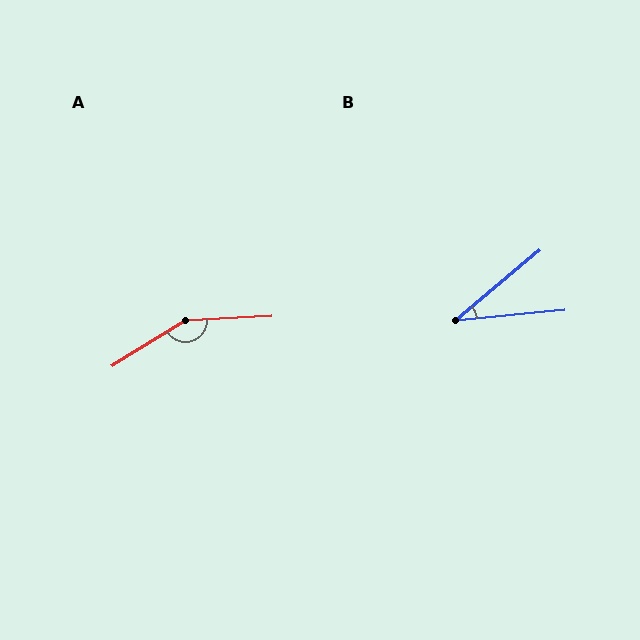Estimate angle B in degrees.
Approximately 34 degrees.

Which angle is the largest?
A, at approximately 152 degrees.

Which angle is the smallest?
B, at approximately 34 degrees.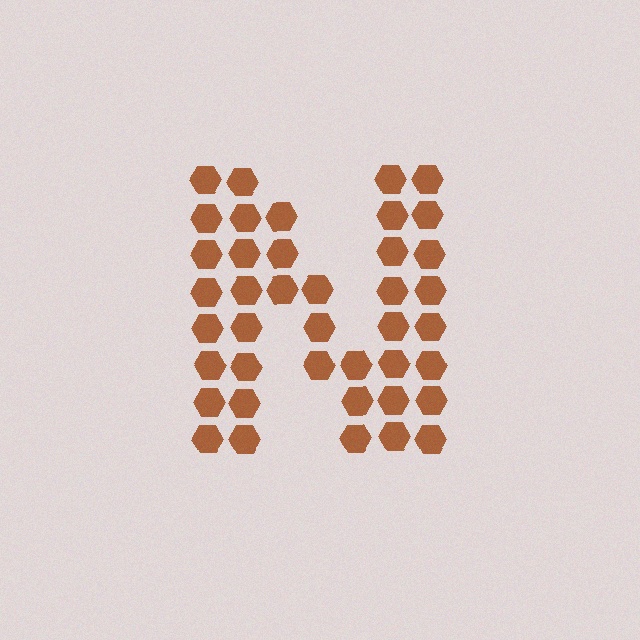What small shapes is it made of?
It is made of small hexagons.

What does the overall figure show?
The overall figure shows the letter N.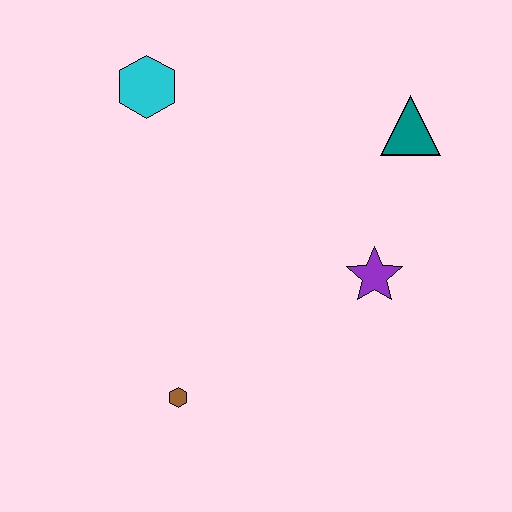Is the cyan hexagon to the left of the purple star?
Yes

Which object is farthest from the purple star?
The cyan hexagon is farthest from the purple star.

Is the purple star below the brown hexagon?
No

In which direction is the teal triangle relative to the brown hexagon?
The teal triangle is above the brown hexagon.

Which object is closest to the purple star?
The teal triangle is closest to the purple star.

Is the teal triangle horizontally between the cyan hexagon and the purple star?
No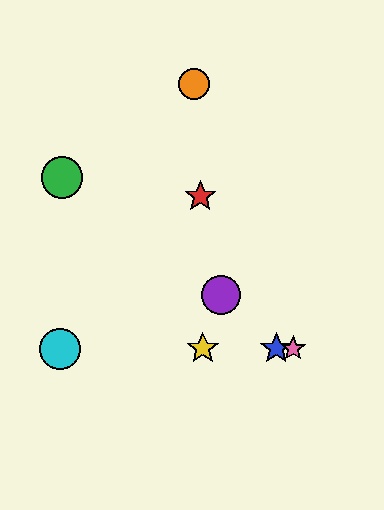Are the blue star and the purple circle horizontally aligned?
No, the blue star is at y≈349 and the purple circle is at y≈295.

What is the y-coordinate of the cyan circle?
The cyan circle is at y≈349.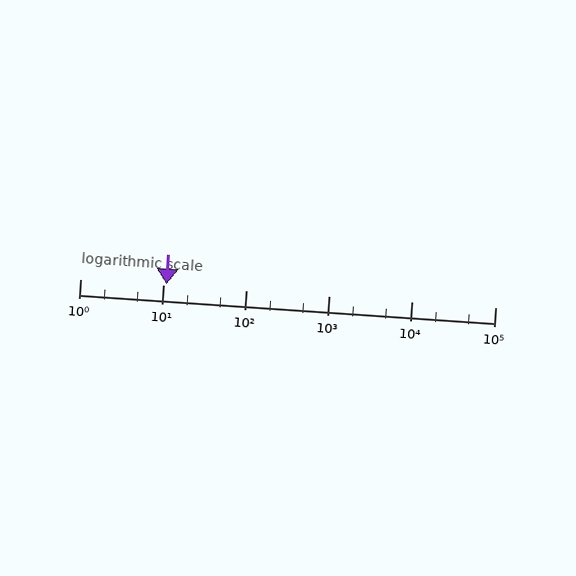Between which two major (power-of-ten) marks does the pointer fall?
The pointer is between 10 and 100.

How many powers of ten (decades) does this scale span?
The scale spans 5 decades, from 1 to 100000.